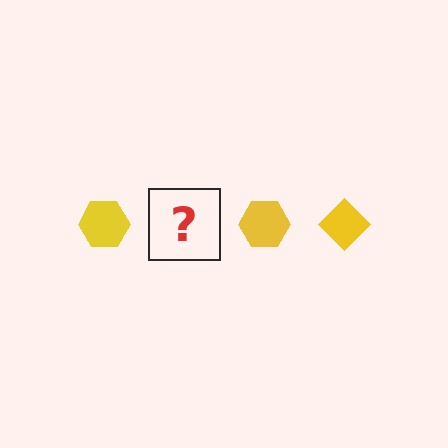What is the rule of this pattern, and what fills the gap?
The rule is that the pattern cycles through hexagon, diamond shapes in yellow. The gap should be filled with a yellow diamond.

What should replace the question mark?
The question mark should be replaced with a yellow diamond.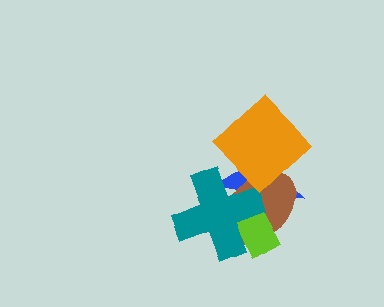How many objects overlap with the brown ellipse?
4 objects overlap with the brown ellipse.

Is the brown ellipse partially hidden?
Yes, it is partially covered by another shape.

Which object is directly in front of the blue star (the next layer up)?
The brown ellipse is directly in front of the blue star.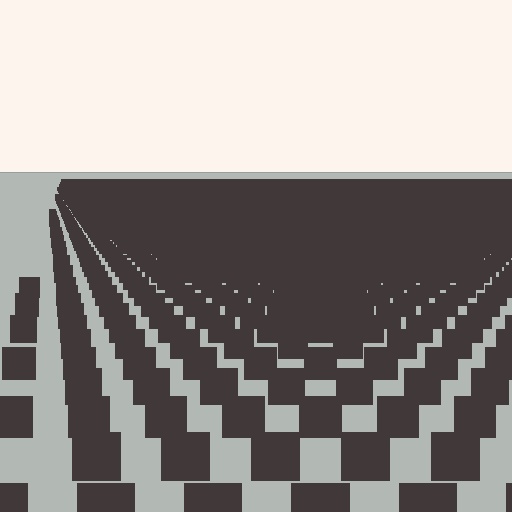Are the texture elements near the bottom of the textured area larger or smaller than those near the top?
Larger. Near the bottom, elements are closer to the viewer and appear at a bigger on-screen size.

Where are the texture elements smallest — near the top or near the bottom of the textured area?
Near the top.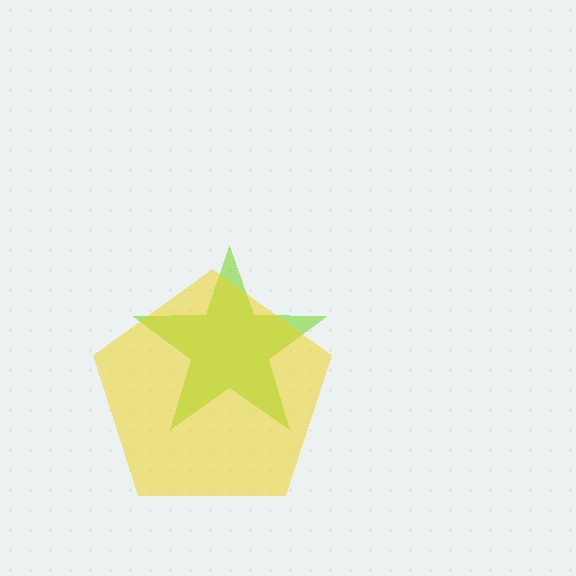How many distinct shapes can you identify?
There are 2 distinct shapes: a lime star, a yellow pentagon.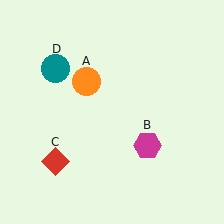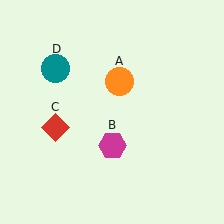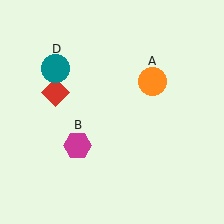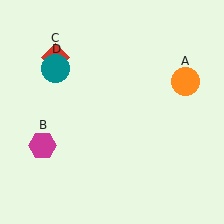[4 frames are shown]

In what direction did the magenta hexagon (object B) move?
The magenta hexagon (object B) moved left.